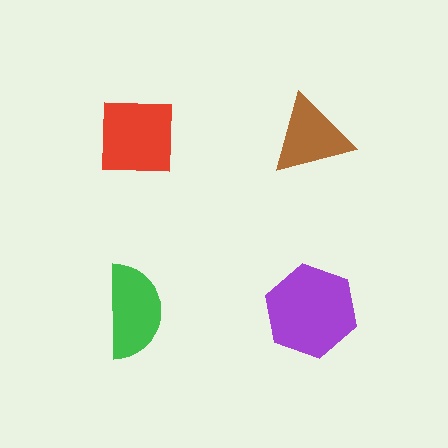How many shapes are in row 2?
2 shapes.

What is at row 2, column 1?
A green semicircle.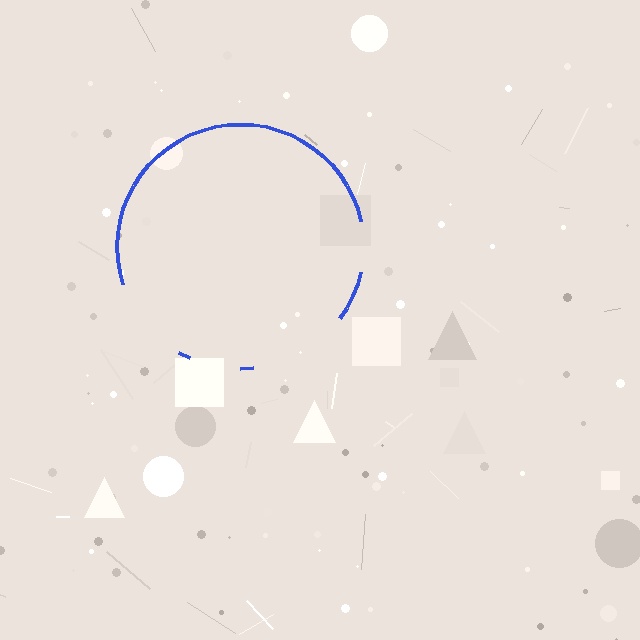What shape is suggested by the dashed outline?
The dashed outline suggests a circle.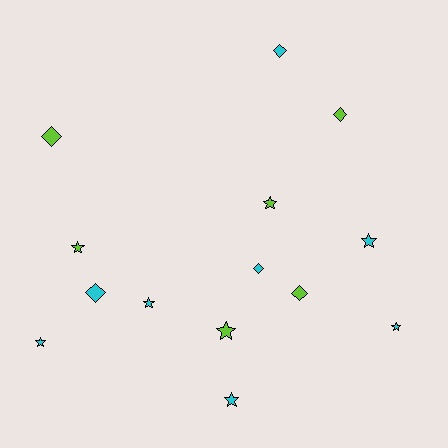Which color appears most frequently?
Cyan, with 8 objects.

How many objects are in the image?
There are 14 objects.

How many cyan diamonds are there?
There are 3 cyan diamonds.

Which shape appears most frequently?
Star, with 8 objects.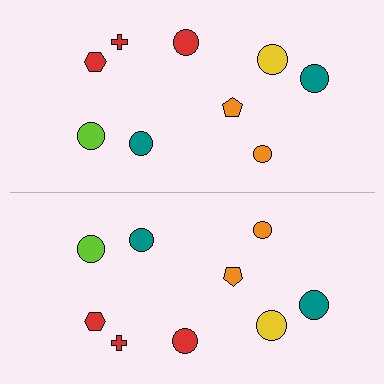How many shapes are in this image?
There are 18 shapes in this image.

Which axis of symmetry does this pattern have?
The pattern has a horizontal axis of symmetry running through the center of the image.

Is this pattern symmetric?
Yes, this pattern has bilateral (reflection) symmetry.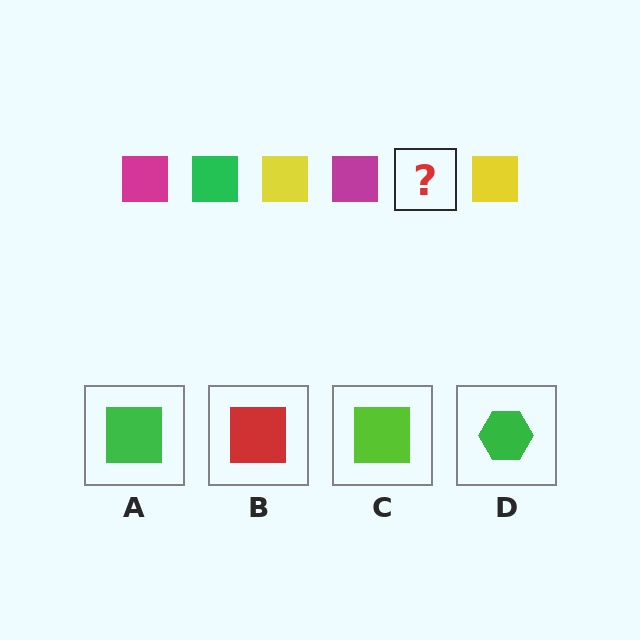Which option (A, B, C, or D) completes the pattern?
A.